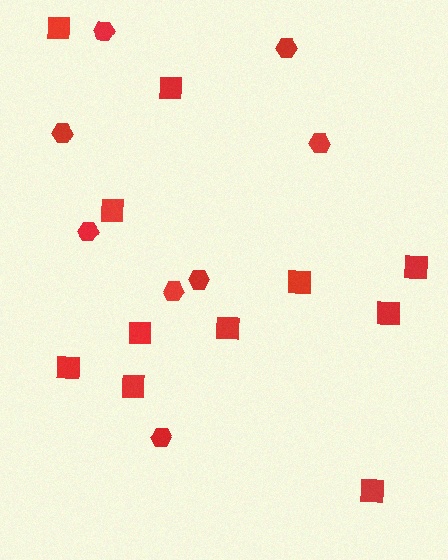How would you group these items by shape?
There are 2 groups: one group of hexagons (8) and one group of squares (11).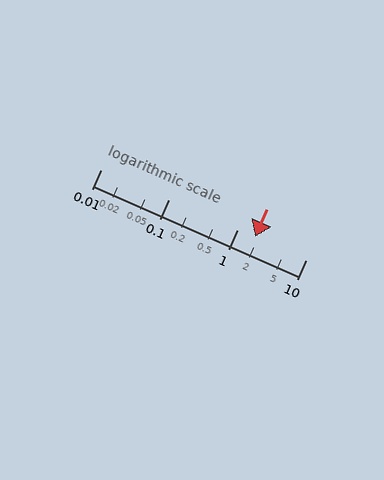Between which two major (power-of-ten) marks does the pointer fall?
The pointer is between 1 and 10.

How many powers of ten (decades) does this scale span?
The scale spans 3 decades, from 0.01 to 10.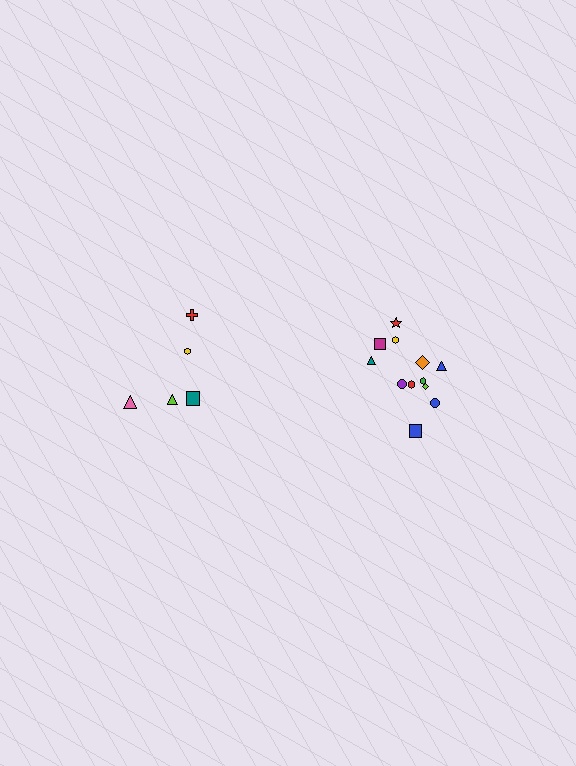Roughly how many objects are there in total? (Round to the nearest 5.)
Roughly 15 objects in total.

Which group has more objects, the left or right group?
The right group.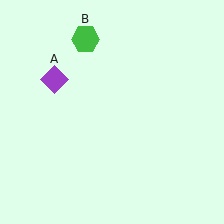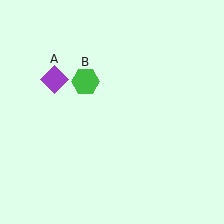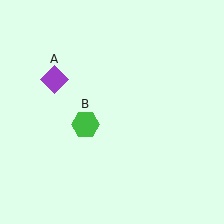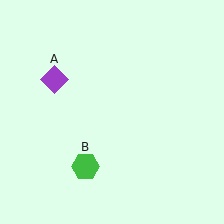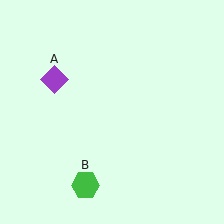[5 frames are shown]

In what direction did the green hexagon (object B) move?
The green hexagon (object B) moved down.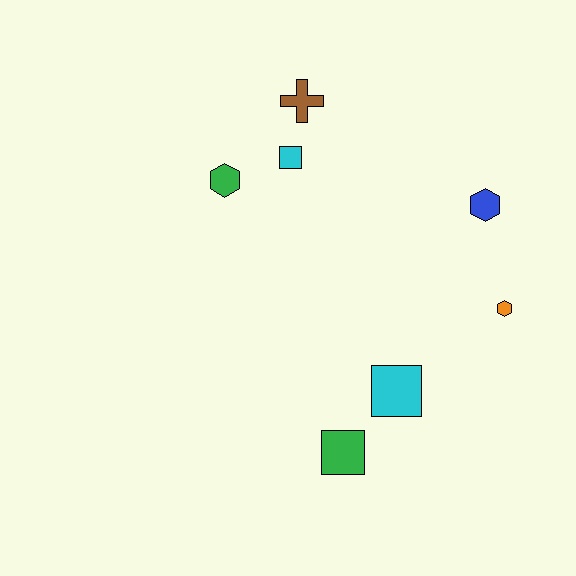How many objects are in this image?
There are 7 objects.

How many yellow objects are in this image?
There are no yellow objects.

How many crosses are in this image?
There is 1 cross.